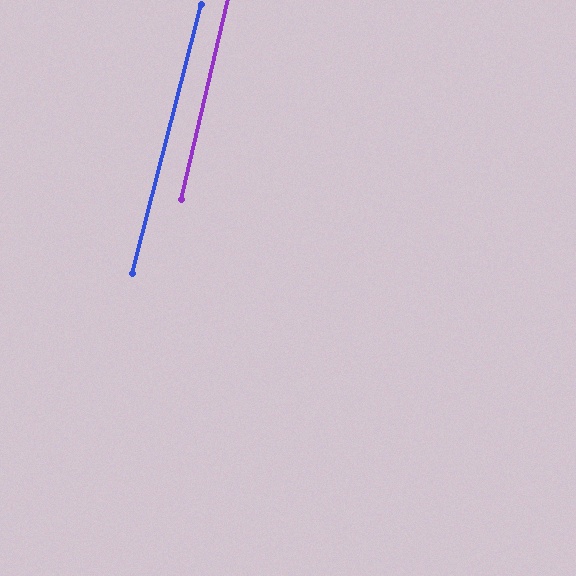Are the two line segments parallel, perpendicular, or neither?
Parallel — their directions differ by only 1.5°.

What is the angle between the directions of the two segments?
Approximately 1 degree.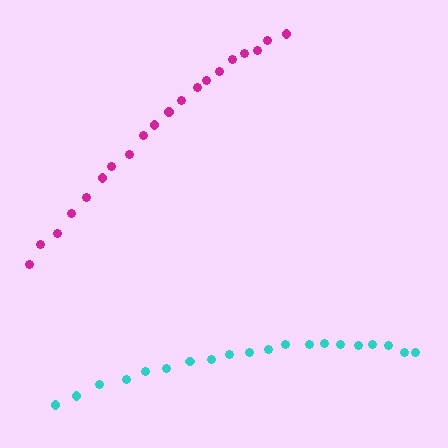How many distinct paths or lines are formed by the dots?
There are 2 distinct paths.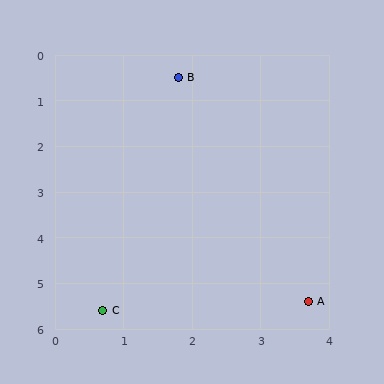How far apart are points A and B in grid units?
Points A and B are about 5.3 grid units apart.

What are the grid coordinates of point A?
Point A is at approximately (3.7, 5.4).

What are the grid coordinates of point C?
Point C is at approximately (0.7, 5.6).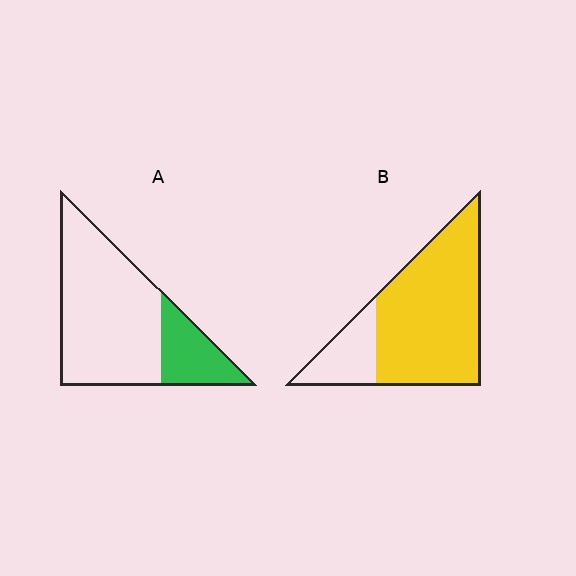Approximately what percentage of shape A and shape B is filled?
A is approximately 25% and B is approximately 80%.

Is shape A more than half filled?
No.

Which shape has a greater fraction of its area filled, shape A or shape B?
Shape B.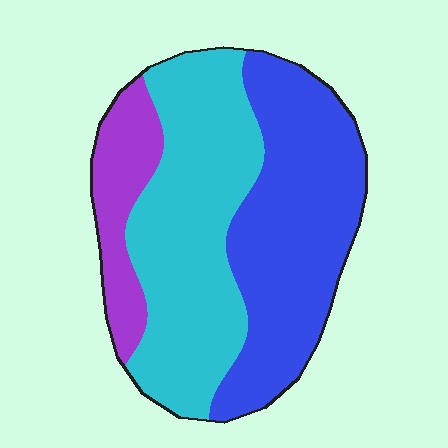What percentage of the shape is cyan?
Cyan covers around 45% of the shape.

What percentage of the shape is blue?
Blue covers 42% of the shape.